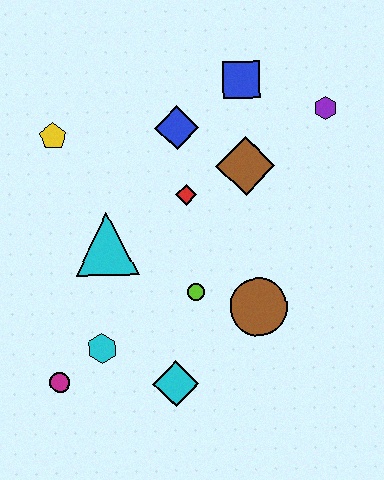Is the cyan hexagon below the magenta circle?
No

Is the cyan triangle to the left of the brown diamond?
Yes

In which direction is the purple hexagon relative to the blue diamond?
The purple hexagon is to the right of the blue diamond.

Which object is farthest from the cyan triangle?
The purple hexagon is farthest from the cyan triangle.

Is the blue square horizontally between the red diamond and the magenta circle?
No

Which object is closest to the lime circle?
The brown circle is closest to the lime circle.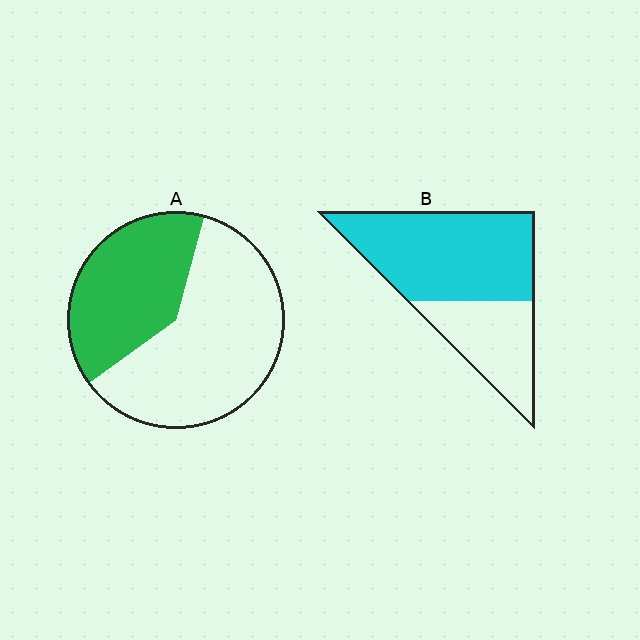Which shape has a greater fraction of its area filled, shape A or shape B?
Shape B.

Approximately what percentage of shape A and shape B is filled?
A is approximately 40% and B is approximately 65%.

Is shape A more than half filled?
No.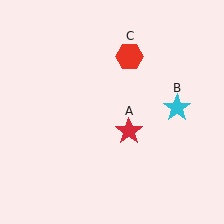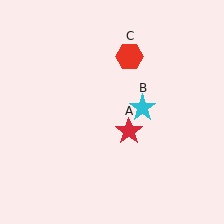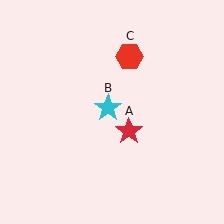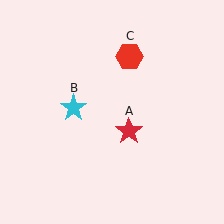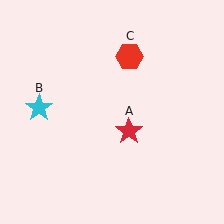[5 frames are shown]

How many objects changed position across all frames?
1 object changed position: cyan star (object B).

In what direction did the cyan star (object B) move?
The cyan star (object B) moved left.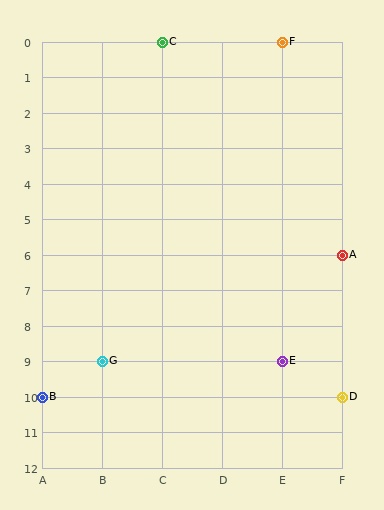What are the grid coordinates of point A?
Point A is at grid coordinates (F, 6).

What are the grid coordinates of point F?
Point F is at grid coordinates (E, 0).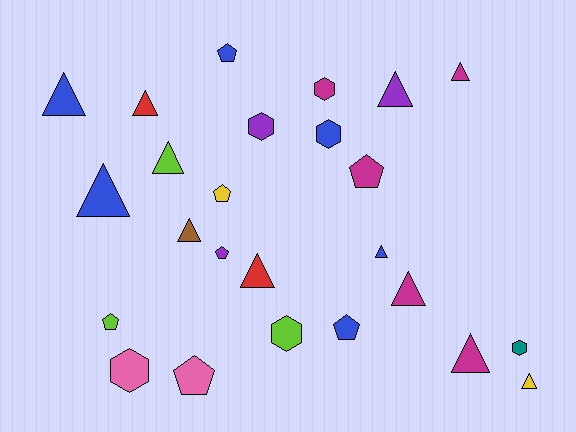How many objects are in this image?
There are 25 objects.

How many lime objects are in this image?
There are 3 lime objects.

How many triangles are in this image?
There are 12 triangles.